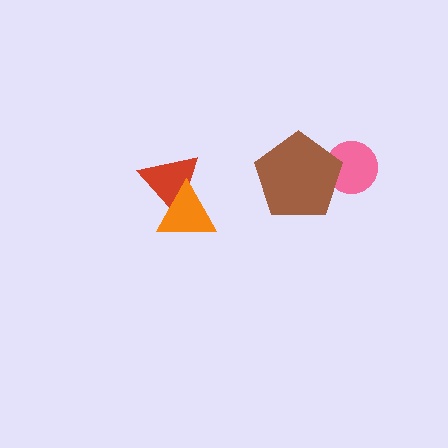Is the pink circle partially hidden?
Yes, it is partially covered by another shape.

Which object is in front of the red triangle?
The orange triangle is in front of the red triangle.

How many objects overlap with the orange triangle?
1 object overlaps with the orange triangle.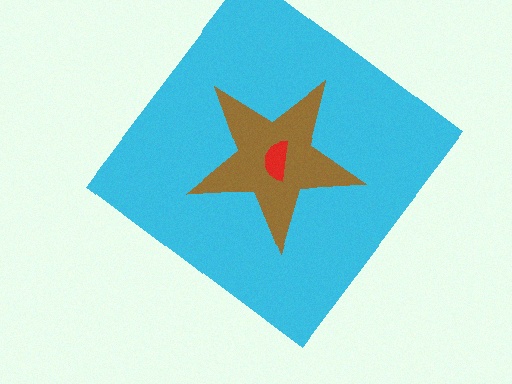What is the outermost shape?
The cyan diamond.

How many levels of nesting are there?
3.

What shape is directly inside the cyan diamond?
The brown star.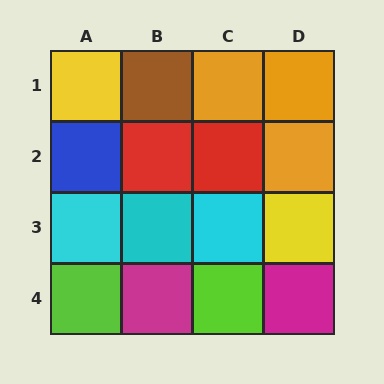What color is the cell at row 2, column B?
Red.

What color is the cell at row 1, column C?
Orange.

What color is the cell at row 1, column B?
Brown.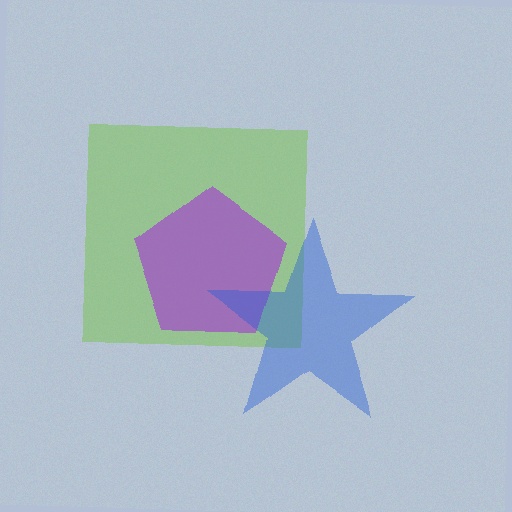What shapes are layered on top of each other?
The layered shapes are: a lime square, a purple pentagon, a blue star.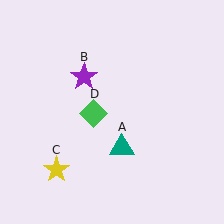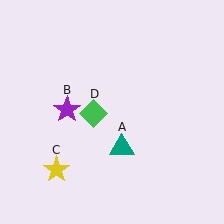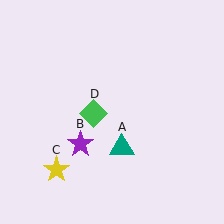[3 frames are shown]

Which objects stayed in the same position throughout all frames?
Teal triangle (object A) and yellow star (object C) and green diamond (object D) remained stationary.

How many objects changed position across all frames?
1 object changed position: purple star (object B).